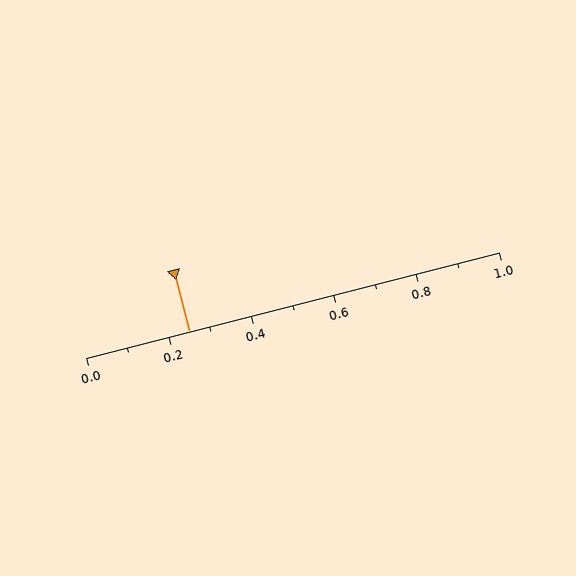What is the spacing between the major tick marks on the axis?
The major ticks are spaced 0.2 apart.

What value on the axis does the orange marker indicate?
The marker indicates approximately 0.25.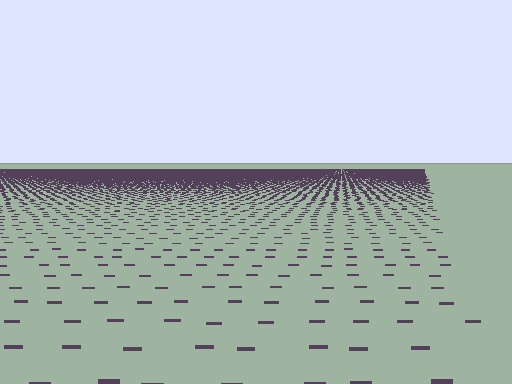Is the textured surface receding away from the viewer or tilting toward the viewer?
The surface is receding away from the viewer. Texture elements get smaller and denser toward the top.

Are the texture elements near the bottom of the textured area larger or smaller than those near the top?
Larger. Near the bottom, elements are closer to the viewer and appear at a bigger on-screen size.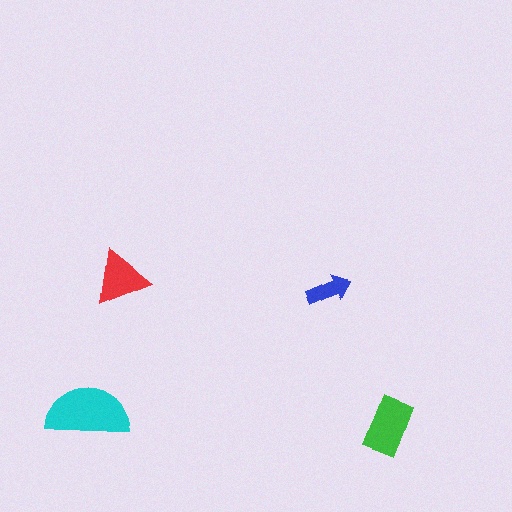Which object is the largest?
The cyan semicircle.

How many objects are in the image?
There are 4 objects in the image.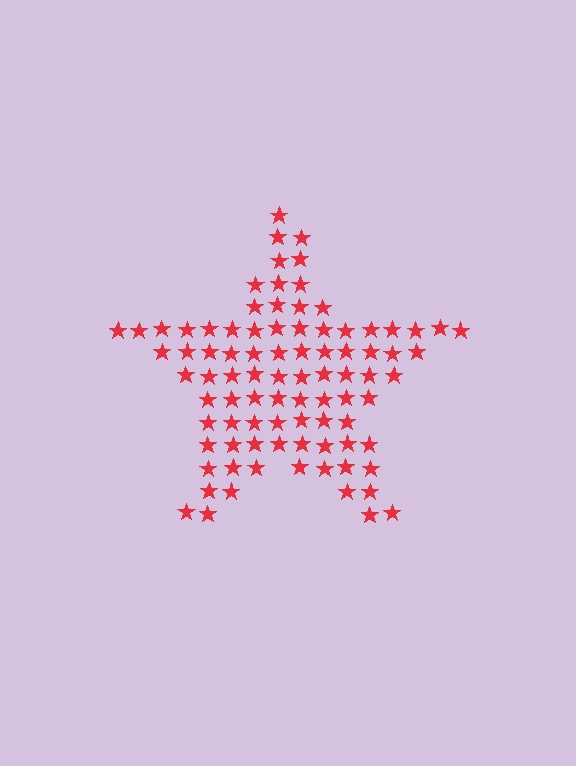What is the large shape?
The large shape is a star.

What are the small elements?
The small elements are stars.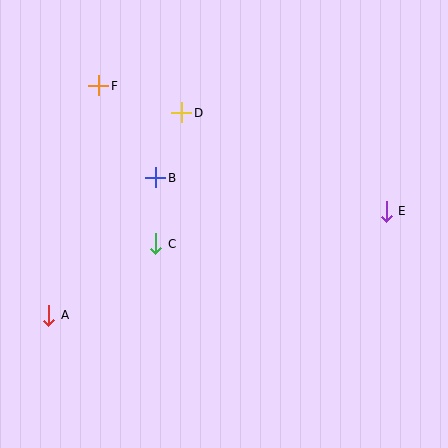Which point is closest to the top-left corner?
Point F is closest to the top-left corner.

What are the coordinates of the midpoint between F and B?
The midpoint between F and B is at (127, 132).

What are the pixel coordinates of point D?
Point D is at (182, 113).